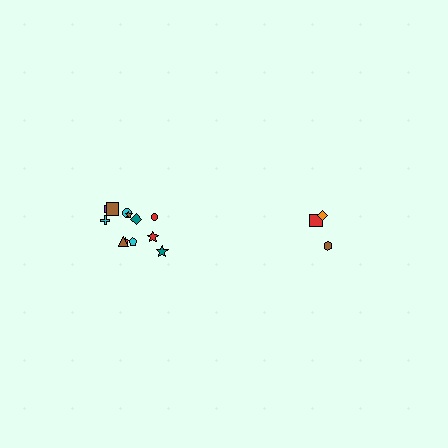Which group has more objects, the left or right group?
The left group.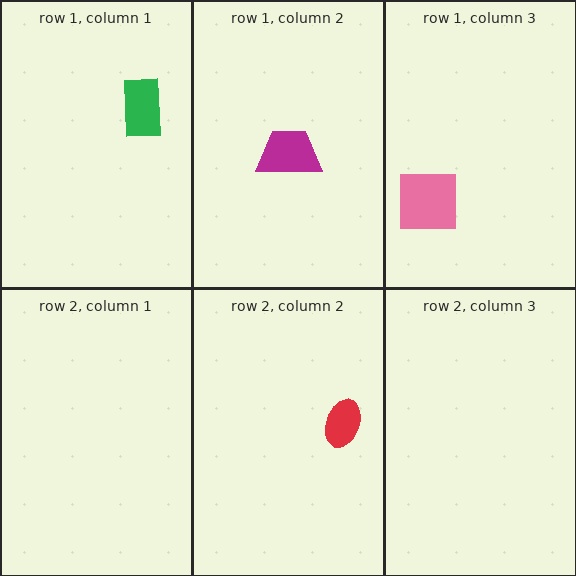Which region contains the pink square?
The row 1, column 3 region.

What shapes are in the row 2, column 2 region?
The red ellipse.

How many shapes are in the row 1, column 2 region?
1.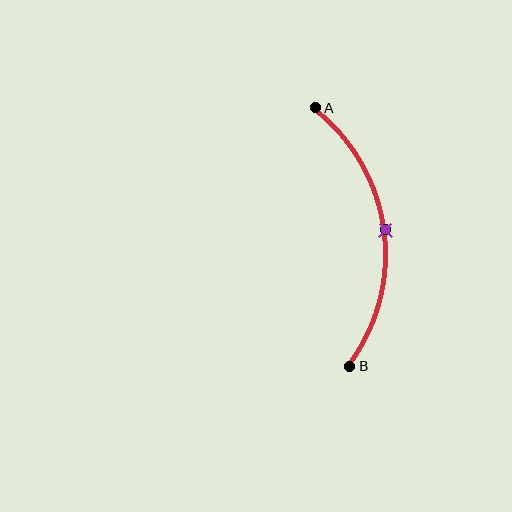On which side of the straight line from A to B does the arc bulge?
The arc bulges to the right of the straight line connecting A and B.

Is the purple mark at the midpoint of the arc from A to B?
Yes. The purple mark lies on the arc at equal arc-length from both A and B — it is the arc midpoint.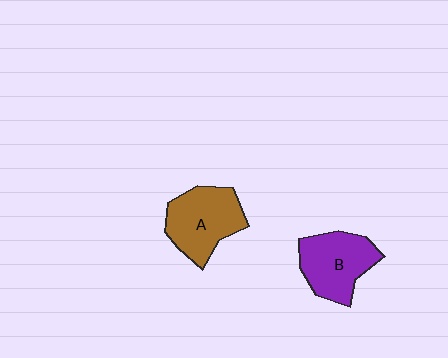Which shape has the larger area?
Shape A (brown).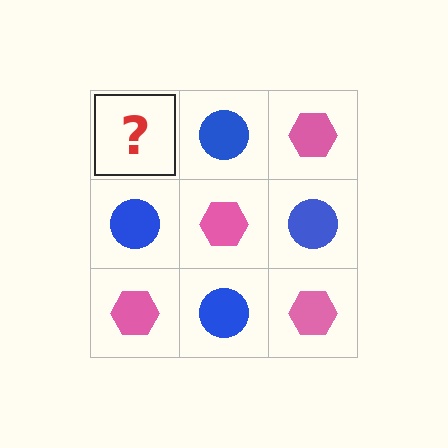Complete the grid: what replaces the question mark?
The question mark should be replaced with a pink hexagon.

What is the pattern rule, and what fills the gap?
The rule is that it alternates pink hexagon and blue circle in a checkerboard pattern. The gap should be filled with a pink hexagon.